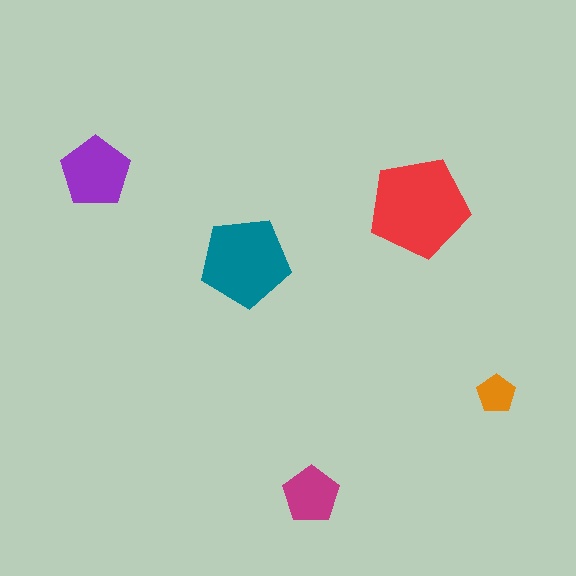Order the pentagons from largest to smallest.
the red one, the teal one, the purple one, the magenta one, the orange one.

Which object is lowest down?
The magenta pentagon is bottommost.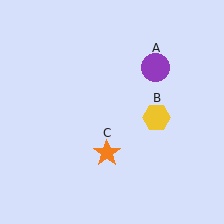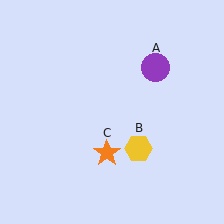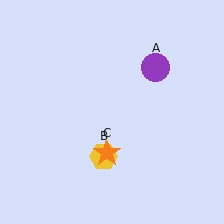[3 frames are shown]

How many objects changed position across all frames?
1 object changed position: yellow hexagon (object B).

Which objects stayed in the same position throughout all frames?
Purple circle (object A) and orange star (object C) remained stationary.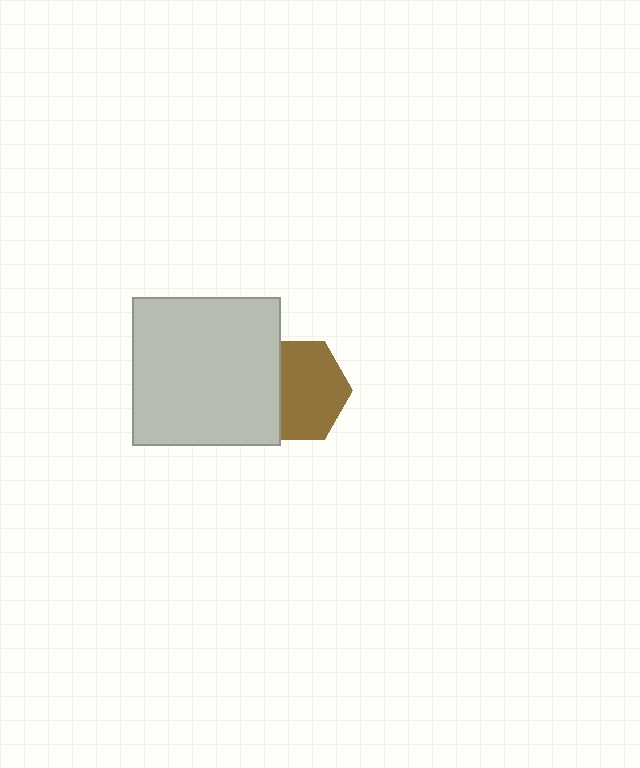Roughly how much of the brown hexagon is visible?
Most of it is visible (roughly 67%).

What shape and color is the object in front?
The object in front is a light gray rectangle.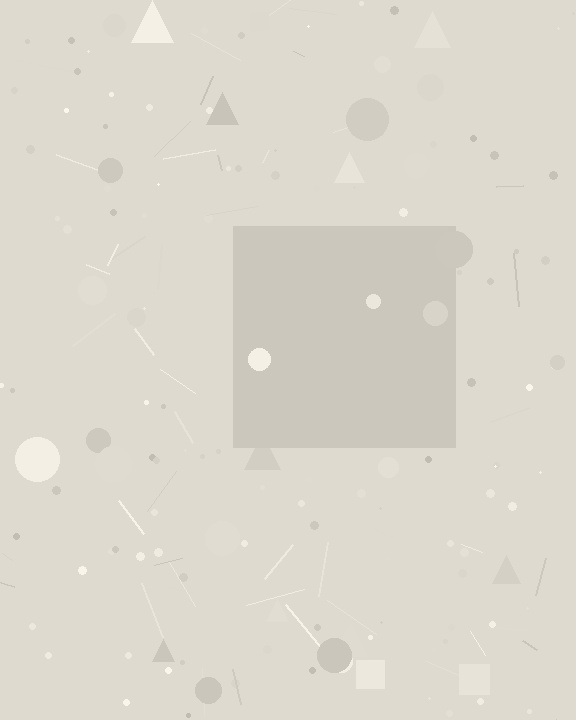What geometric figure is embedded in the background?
A square is embedded in the background.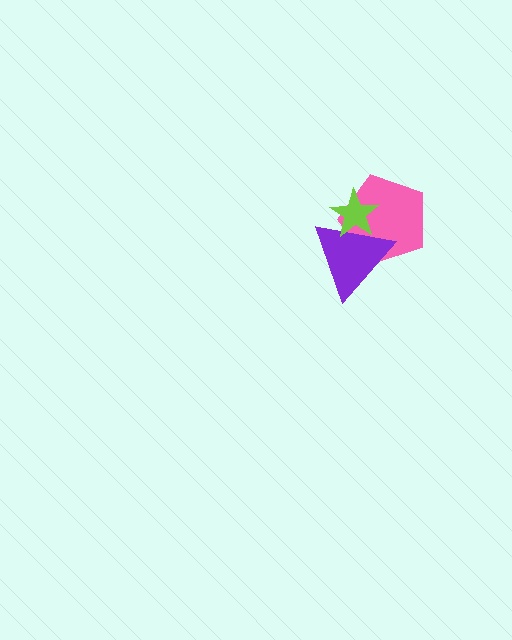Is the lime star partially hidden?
No, no other shape covers it.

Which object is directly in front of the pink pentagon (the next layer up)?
The purple triangle is directly in front of the pink pentagon.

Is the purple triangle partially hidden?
Yes, it is partially covered by another shape.